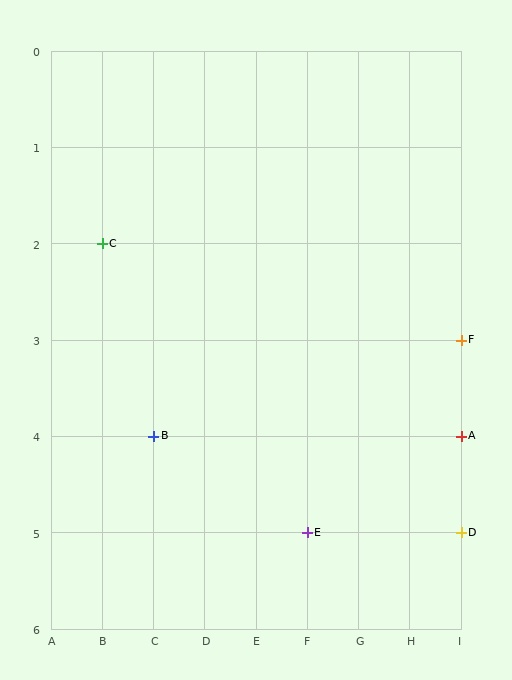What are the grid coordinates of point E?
Point E is at grid coordinates (F, 5).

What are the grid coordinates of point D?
Point D is at grid coordinates (I, 5).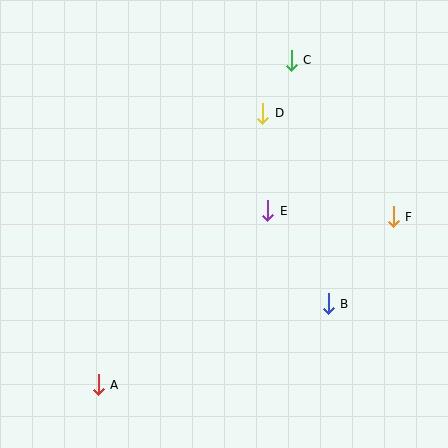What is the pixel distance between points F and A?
The distance between F and A is 339 pixels.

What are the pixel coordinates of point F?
Point F is at (393, 217).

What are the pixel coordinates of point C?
Point C is at (291, 60).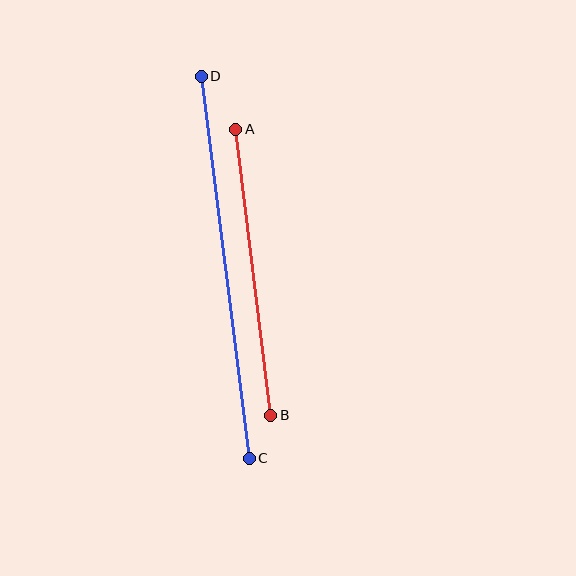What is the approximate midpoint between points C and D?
The midpoint is at approximately (225, 267) pixels.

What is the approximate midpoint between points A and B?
The midpoint is at approximately (253, 272) pixels.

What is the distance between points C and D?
The distance is approximately 385 pixels.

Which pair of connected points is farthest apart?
Points C and D are farthest apart.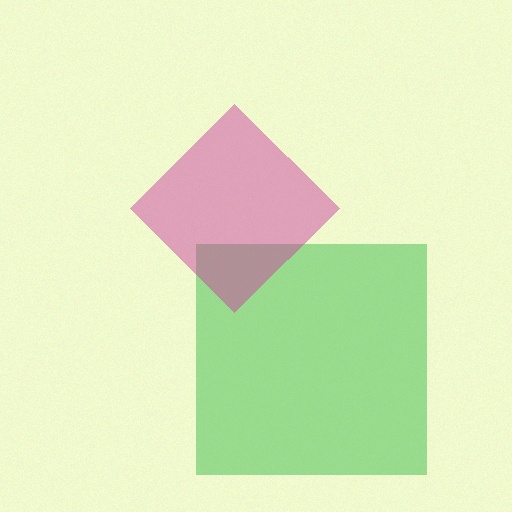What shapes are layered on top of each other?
The layered shapes are: a green square, a magenta diamond.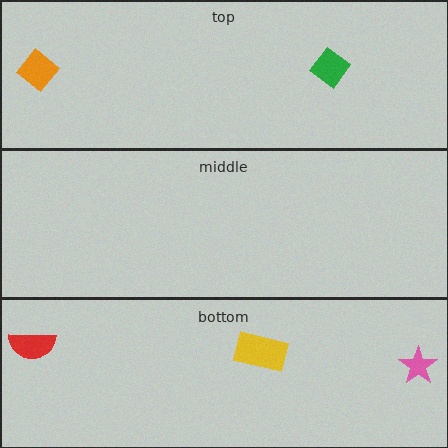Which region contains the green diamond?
The top region.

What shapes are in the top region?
The orange diamond, the green diamond.